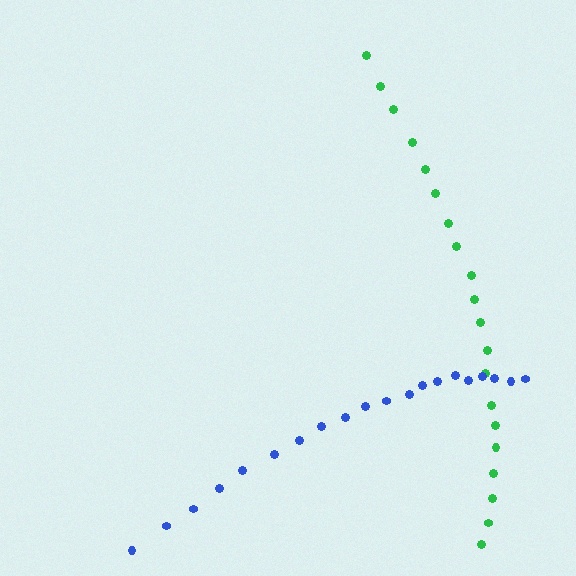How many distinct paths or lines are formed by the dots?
There are 2 distinct paths.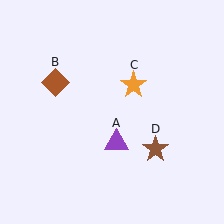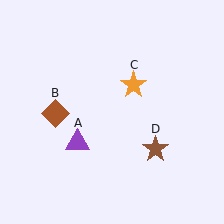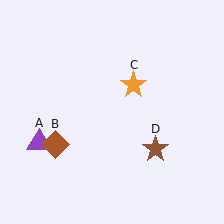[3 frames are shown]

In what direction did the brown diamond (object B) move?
The brown diamond (object B) moved down.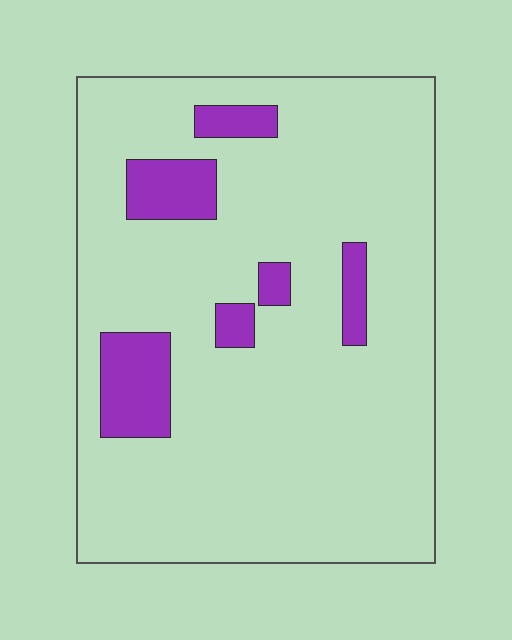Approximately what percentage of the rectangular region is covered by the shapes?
Approximately 10%.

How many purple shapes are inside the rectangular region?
6.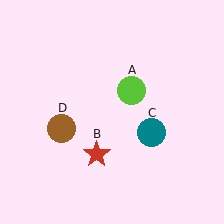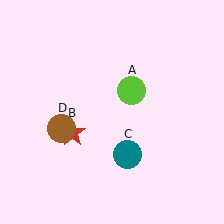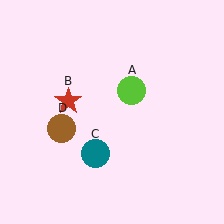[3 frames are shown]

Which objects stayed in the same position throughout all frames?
Lime circle (object A) and brown circle (object D) remained stationary.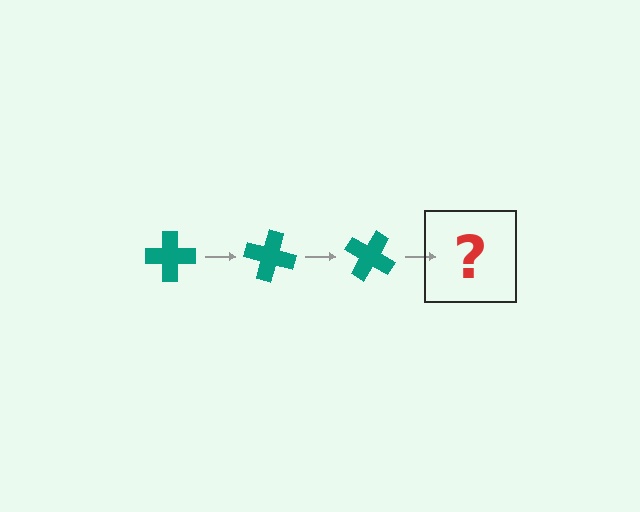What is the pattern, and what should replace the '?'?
The pattern is that the cross rotates 15 degrees each step. The '?' should be a teal cross rotated 45 degrees.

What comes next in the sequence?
The next element should be a teal cross rotated 45 degrees.